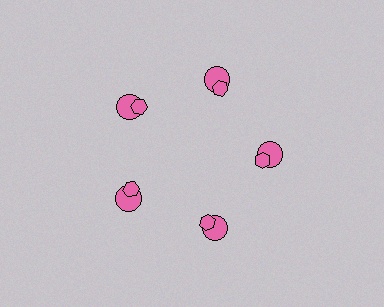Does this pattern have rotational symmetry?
Yes, this pattern has 5-fold rotational symmetry. It looks the same after rotating 72 degrees around the center.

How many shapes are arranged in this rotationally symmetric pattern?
There are 10 shapes, arranged in 5 groups of 2.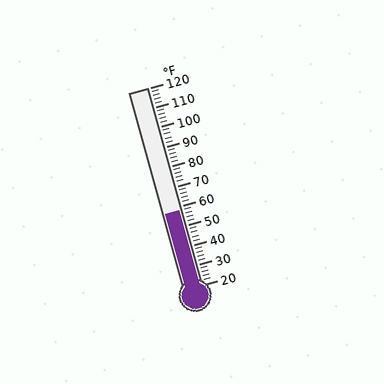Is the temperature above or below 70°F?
The temperature is below 70°F.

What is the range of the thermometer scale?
The thermometer scale ranges from 20°F to 120°F.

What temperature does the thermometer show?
The thermometer shows approximately 58°F.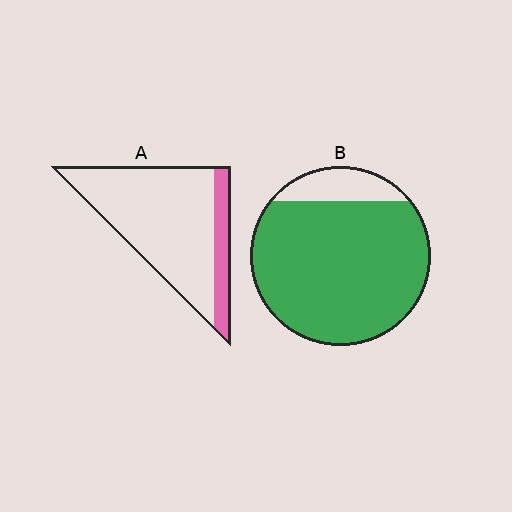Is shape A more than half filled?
No.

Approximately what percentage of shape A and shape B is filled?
A is approximately 20% and B is approximately 85%.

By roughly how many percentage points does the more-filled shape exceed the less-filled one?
By roughly 70 percentage points (B over A).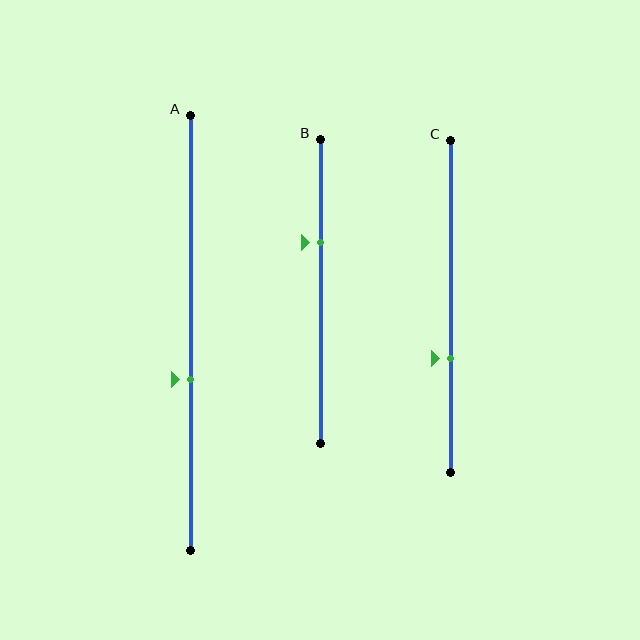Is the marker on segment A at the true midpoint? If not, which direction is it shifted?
No, the marker on segment A is shifted downward by about 11% of the segment length.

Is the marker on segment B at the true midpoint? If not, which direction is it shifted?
No, the marker on segment B is shifted upward by about 16% of the segment length.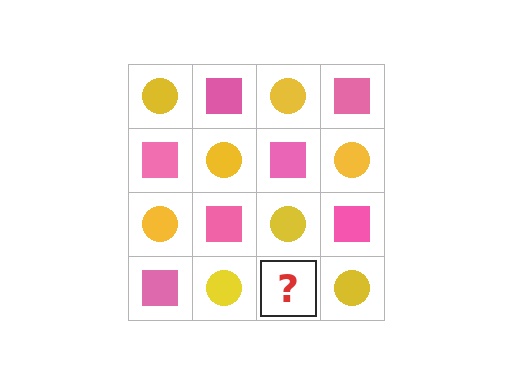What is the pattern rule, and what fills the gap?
The rule is that it alternates yellow circle and pink square in a checkerboard pattern. The gap should be filled with a pink square.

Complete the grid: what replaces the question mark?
The question mark should be replaced with a pink square.